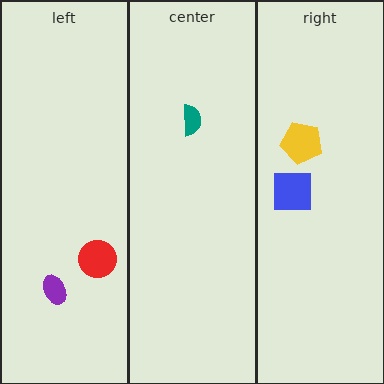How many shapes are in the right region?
2.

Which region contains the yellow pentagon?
The right region.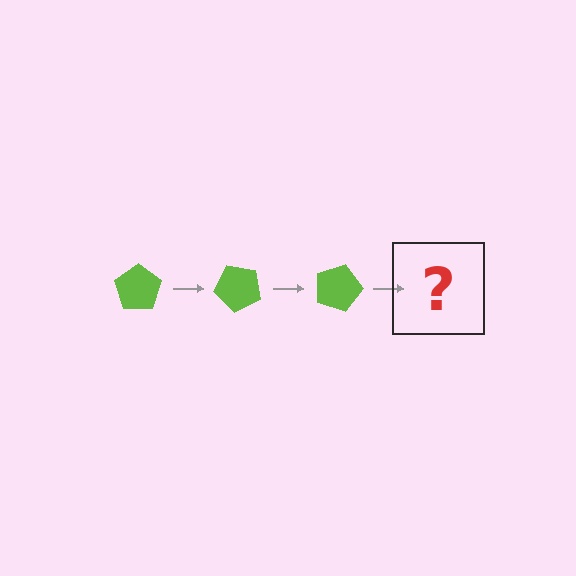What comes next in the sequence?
The next element should be a lime pentagon rotated 135 degrees.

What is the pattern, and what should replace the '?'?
The pattern is that the pentagon rotates 45 degrees each step. The '?' should be a lime pentagon rotated 135 degrees.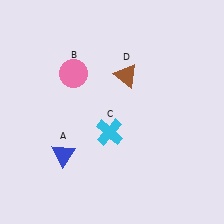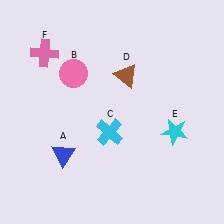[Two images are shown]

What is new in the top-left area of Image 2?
A pink cross (F) was added in the top-left area of Image 2.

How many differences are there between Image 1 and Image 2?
There are 2 differences between the two images.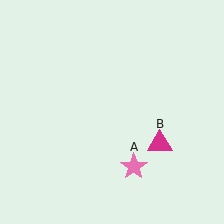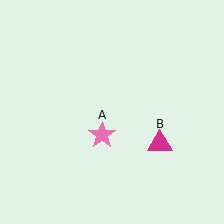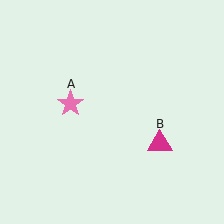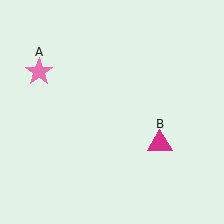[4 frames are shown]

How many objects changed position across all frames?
1 object changed position: pink star (object A).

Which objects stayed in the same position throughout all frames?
Magenta triangle (object B) remained stationary.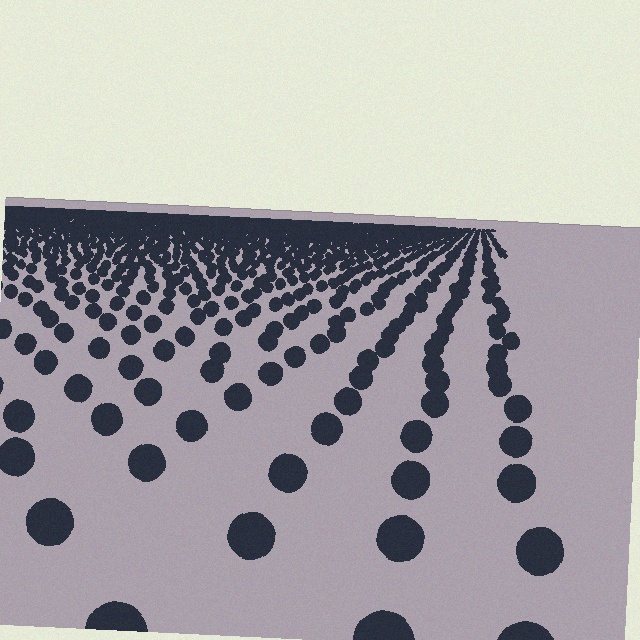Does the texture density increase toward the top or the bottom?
Density increases toward the top.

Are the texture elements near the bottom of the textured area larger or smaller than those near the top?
Larger. Near the bottom, elements are closer to the viewer and appear at a bigger on-screen size.